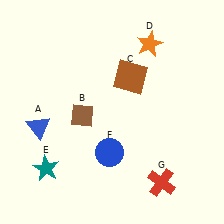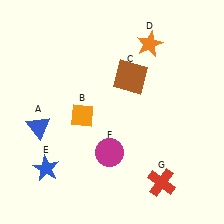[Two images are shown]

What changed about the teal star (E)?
In Image 1, E is teal. In Image 2, it changed to blue.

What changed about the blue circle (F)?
In Image 1, F is blue. In Image 2, it changed to magenta.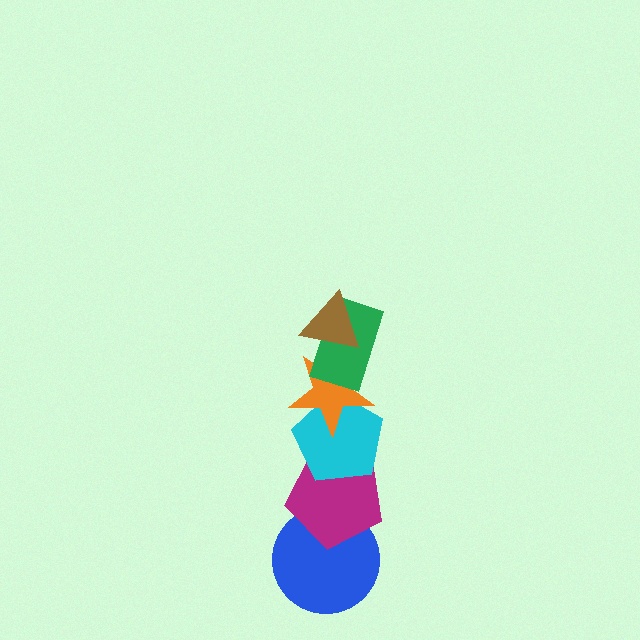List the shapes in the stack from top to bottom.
From top to bottom: the brown triangle, the green rectangle, the orange star, the cyan pentagon, the magenta pentagon, the blue circle.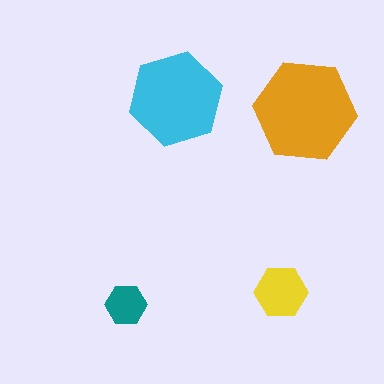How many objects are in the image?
There are 4 objects in the image.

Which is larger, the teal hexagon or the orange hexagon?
The orange one.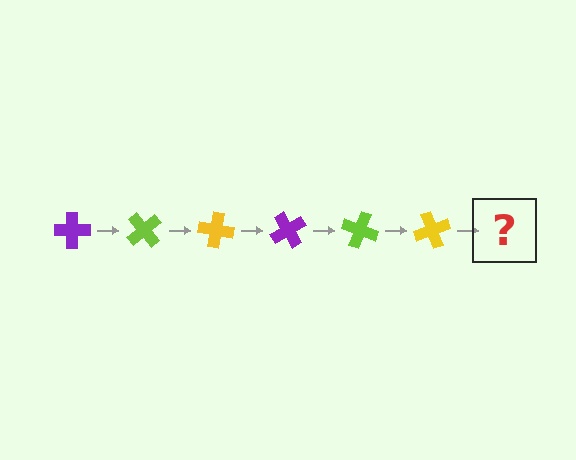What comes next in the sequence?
The next element should be a purple cross, rotated 300 degrees from the start.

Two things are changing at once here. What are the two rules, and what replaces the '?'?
The two rules are that it rotates 50 degrees each step and the color cycles through purple, lime, and yellow. The '?' should be a purple cross, rotated 300 degrees from the start.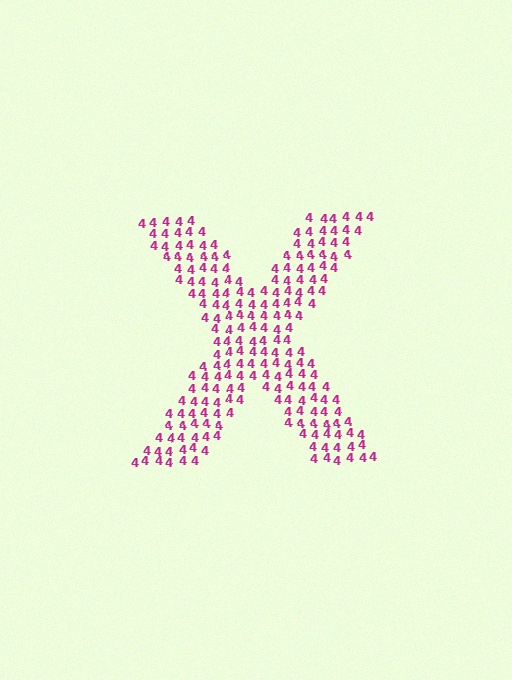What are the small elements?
The small elements are digit 4's.